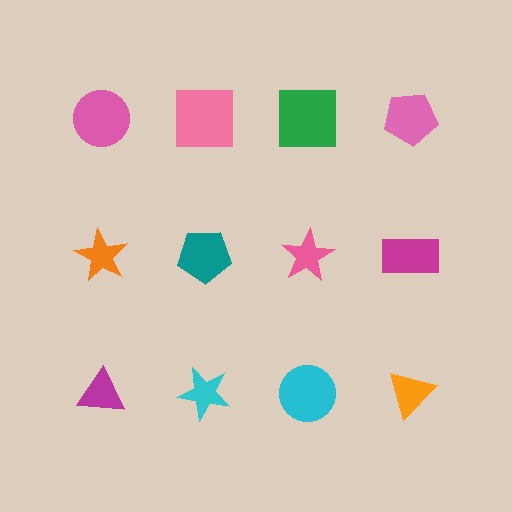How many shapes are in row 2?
4 shapes.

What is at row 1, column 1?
A pink circle.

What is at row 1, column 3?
A green square.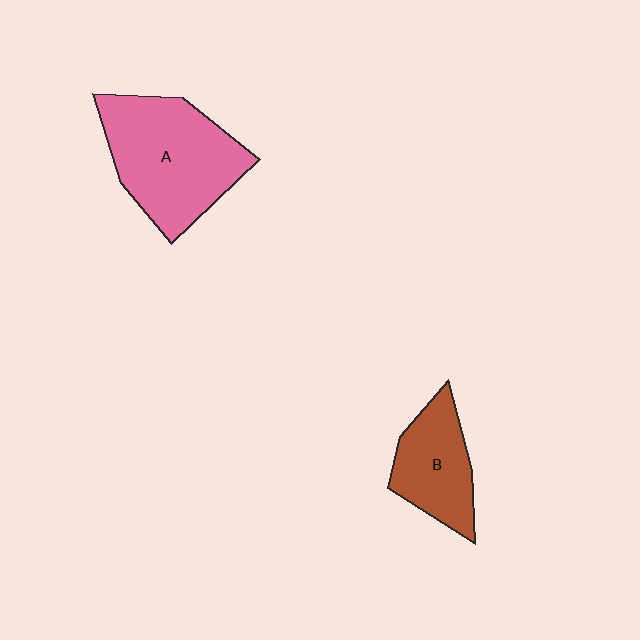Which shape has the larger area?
Shape A (pink).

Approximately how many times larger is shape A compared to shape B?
Approximately 1.7 times.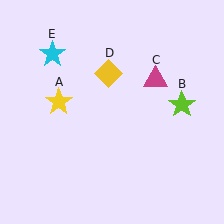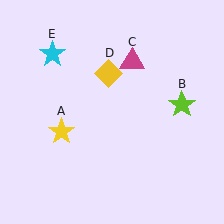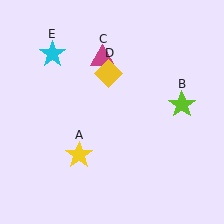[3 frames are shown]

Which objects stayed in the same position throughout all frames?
Lime star (object B) and yellow diamond (object D) and cyan star (object E) remained stationary.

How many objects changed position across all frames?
2 objects changed position: yellow star (object A), magenta triangle (object C).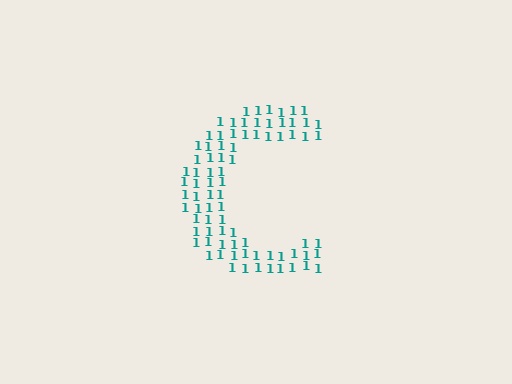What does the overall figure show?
The overall figure shows the letter C.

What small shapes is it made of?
It is made of small digit 1's.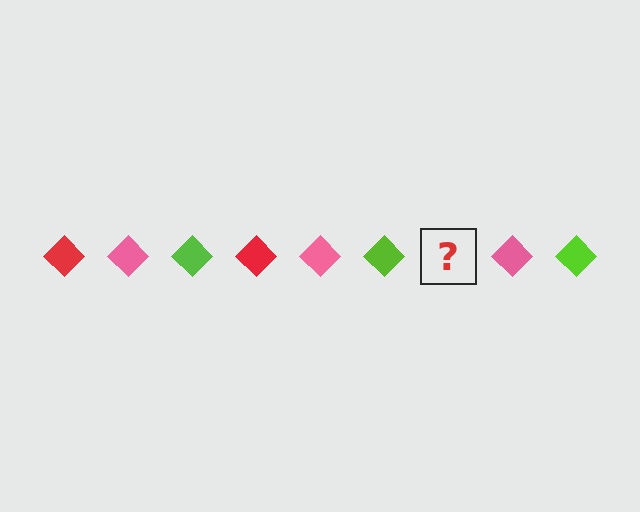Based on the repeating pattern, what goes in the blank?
The blank should be a red diamond.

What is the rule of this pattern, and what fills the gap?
The rule is that the pattern cycles through red, pink, lime diamonds. The gap should be filled with a red diamond.